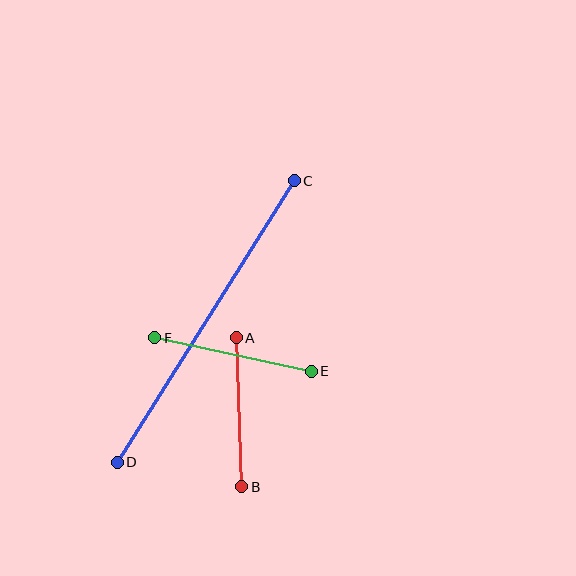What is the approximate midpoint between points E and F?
The midpoint is at approximately (233, 354) pixels.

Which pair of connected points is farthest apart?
Points C and D are farthest apart.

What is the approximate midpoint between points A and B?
The midpoint is at approximately (239, 412) pixels.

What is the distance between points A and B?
The distance is approximately 149 pixels.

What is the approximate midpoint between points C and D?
The midpoint is at approximately (206, 321) pixels.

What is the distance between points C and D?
The distance is approximately 333 pixels.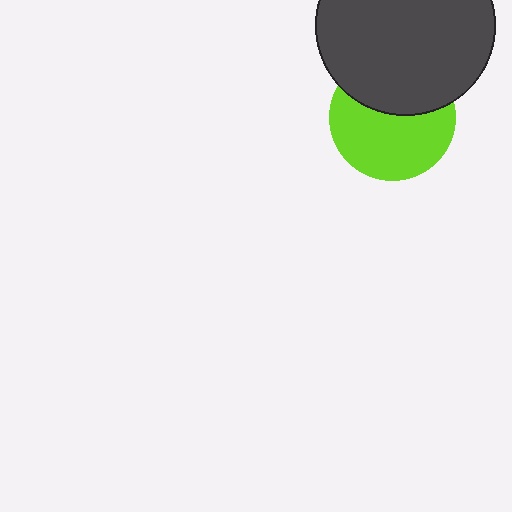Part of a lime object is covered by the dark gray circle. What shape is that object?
It is a circle.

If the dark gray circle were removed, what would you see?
You would see the complete lime circle.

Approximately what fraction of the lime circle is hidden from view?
Roughly 40% of the lime circle is hidden behind the dark gray circle.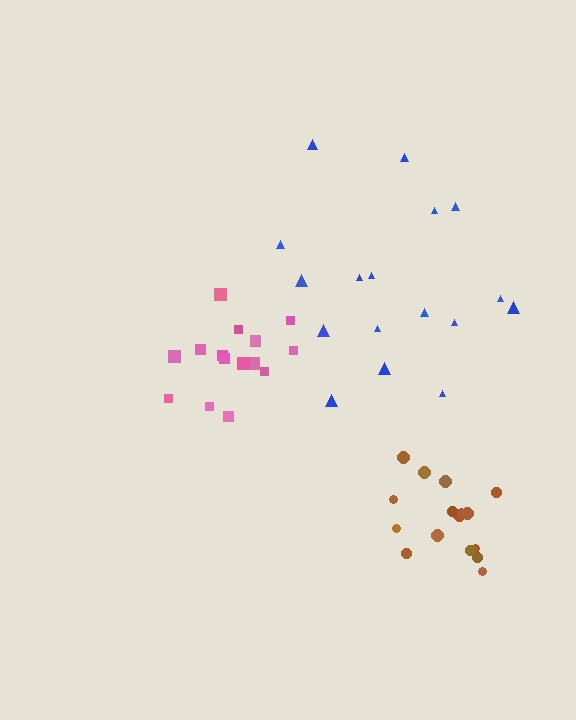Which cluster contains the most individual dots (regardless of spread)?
Blue (17).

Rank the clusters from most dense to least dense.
brown, pink, blue.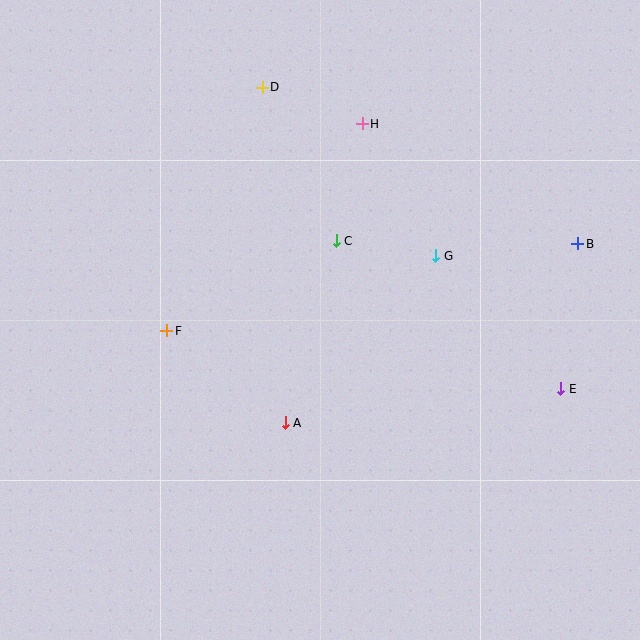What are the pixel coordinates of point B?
Point B is at (578, 244).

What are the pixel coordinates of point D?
Point D is at (262, 87).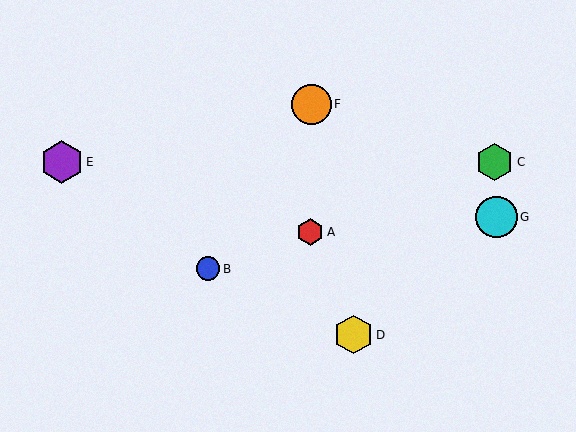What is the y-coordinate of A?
Object A is at y≈232.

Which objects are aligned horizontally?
Objects C, E are aligned horizontally.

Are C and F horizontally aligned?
No, C is at y≈162 and F is at y≈104.